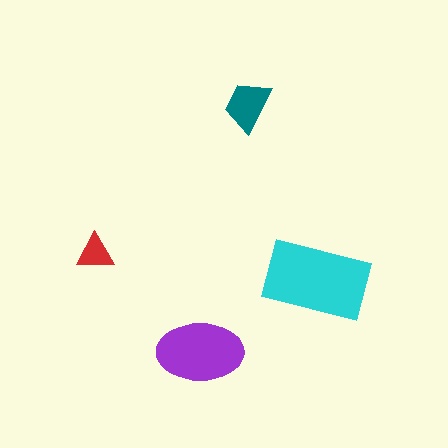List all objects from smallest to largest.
The red triangle, the teal trapezoid, the purple ellipse, the cyan rectangle.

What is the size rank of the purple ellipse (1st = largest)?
2nd.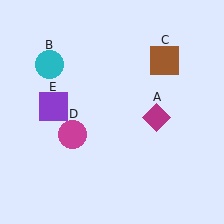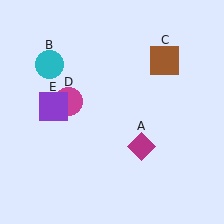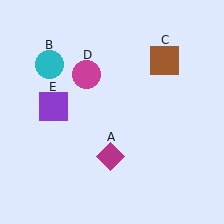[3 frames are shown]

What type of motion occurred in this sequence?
The magenta diamond (object A), magenta circle (object D) rotated clockwise around the center of the scene.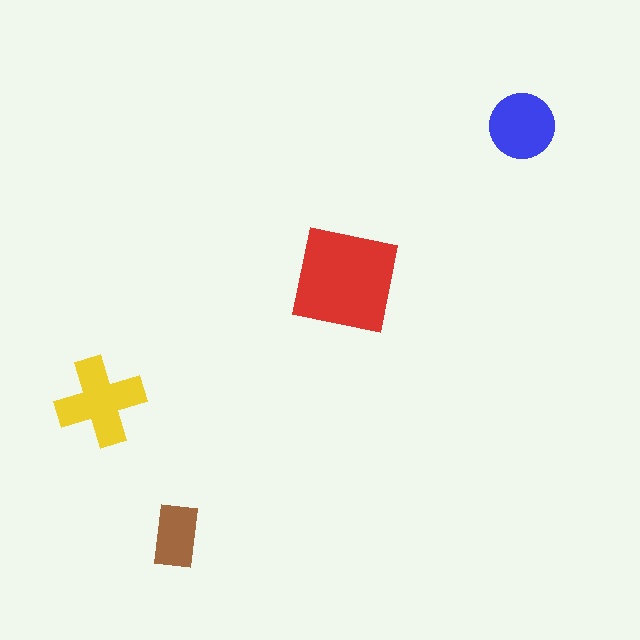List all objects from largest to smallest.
The red square, the yellow cross, the blue circle, the brown rectangle.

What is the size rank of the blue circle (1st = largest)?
3rd.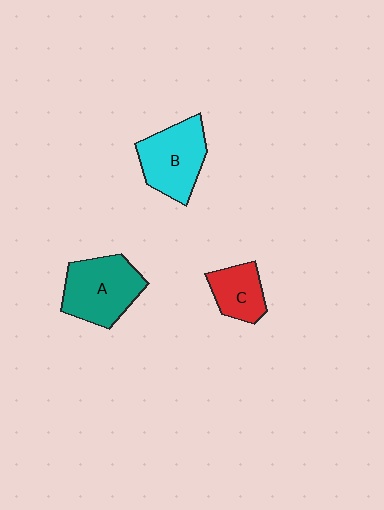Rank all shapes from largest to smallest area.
From largest to smallest: A (teal), B (cyan), C (red).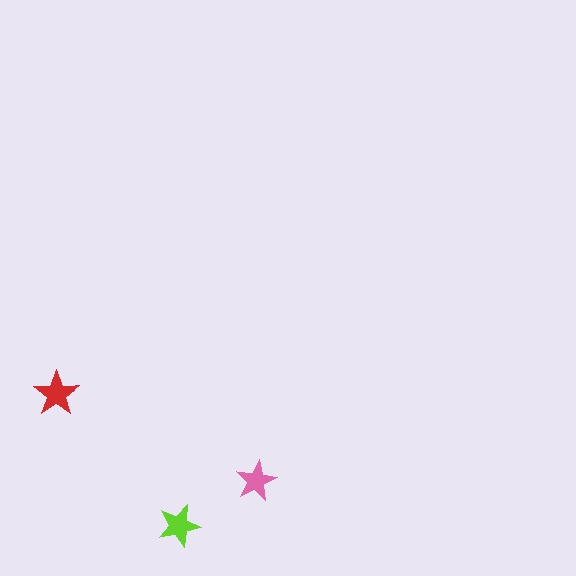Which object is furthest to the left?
The red star is leftmost.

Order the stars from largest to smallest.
the red one, the lime one, the pink one.